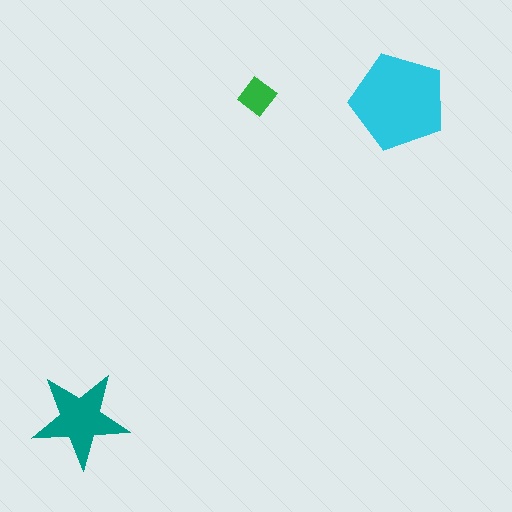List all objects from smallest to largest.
The green diamond, the teal star, the cyan pentagon.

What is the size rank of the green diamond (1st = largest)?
3rd.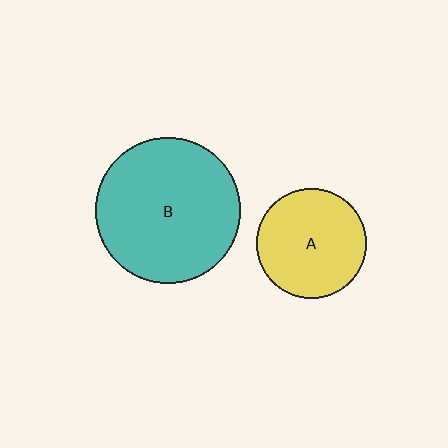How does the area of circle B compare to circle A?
Approximately 1.7 times.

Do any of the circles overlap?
No, none of the circles overlap.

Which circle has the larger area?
Circle B (teal).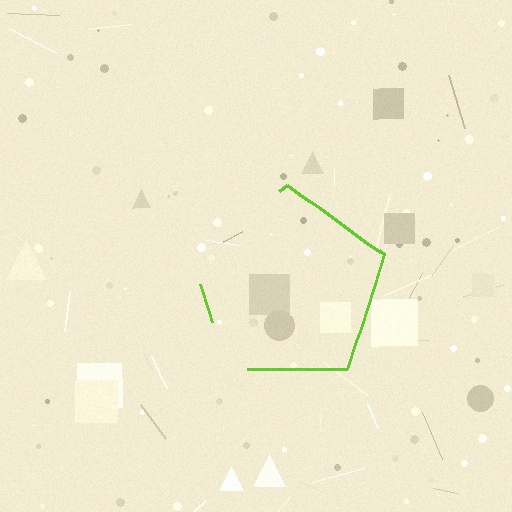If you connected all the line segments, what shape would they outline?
They would outline a pentagon.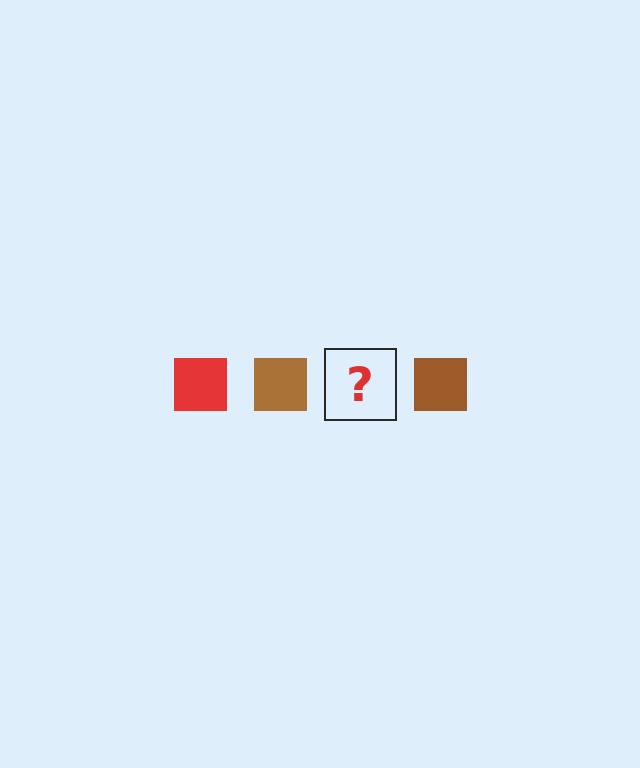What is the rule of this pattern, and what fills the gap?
The rule is that the pattern cycles through red, brown squares. The gap should be filled with a red square.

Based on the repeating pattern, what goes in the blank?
The blank should be a red square.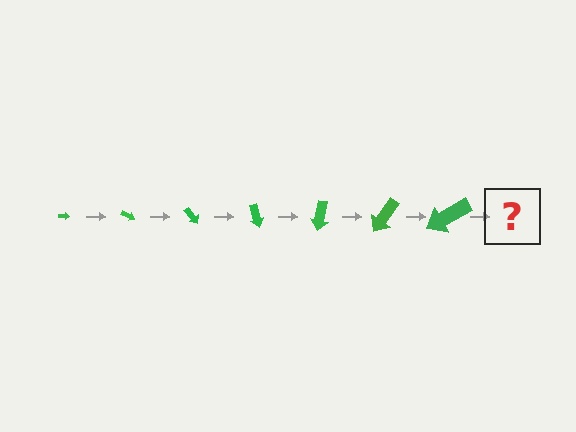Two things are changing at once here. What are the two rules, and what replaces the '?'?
The two rules are that the arrow grows larger each step and it rotates 25 degrees each step. The '?' should be an arrow, larger than the previous one and rotated 175 degrees from the start.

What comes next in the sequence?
The next element should be an arrow, larger than the previous one and rotated 175 degrees from the start.